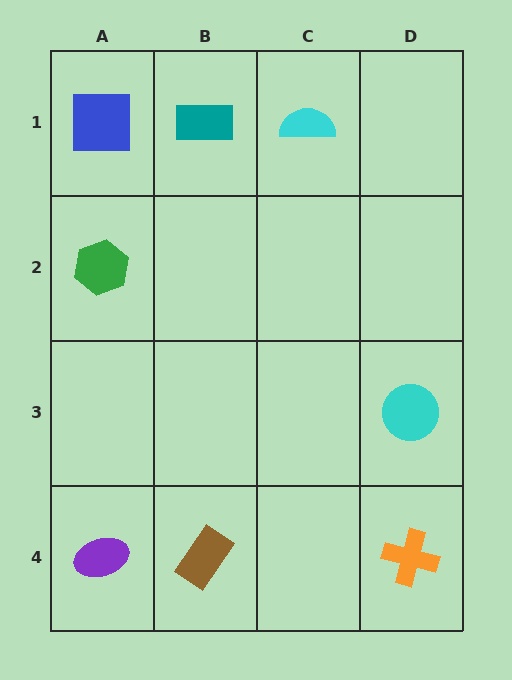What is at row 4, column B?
A brown rectangle.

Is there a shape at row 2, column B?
No, that cell is empty.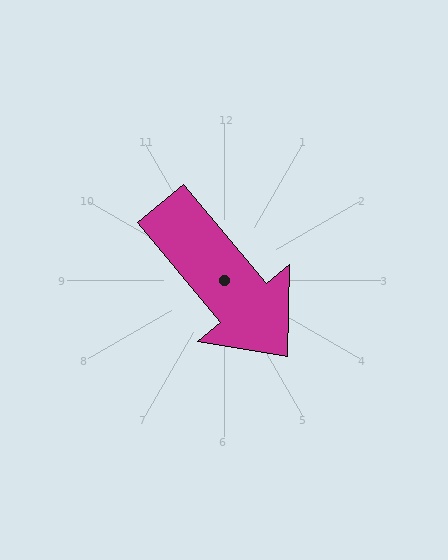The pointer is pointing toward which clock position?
Roughly 5 o'clock.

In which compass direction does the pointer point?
Southeast.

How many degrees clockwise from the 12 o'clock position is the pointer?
Approximately 140 degrees.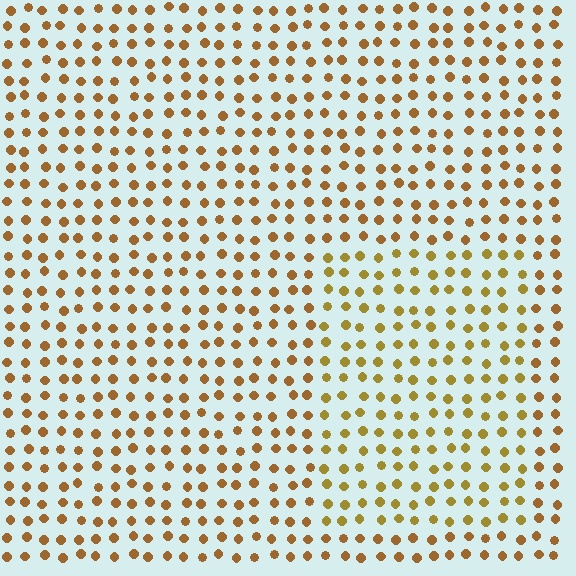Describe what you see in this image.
The image is filled with small brown elements in a uniform arrangement. A rectangle-shaped region is visible where the elements are tinted to a slightly different hue, forming a subtle color boundary.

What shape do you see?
I see a rectangle.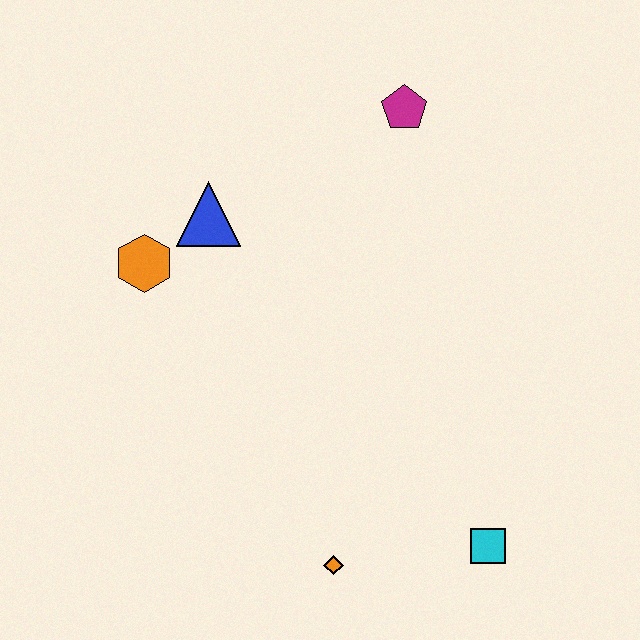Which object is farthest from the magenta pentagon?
The orange diamond is farthest from the magenta pentagon.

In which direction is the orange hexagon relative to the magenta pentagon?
The orange hexagon is to the left of the magenta pentagon.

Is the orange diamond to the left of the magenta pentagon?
Yes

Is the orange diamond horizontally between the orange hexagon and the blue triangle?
No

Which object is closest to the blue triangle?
The orange hexagon is closest to the blue triangle.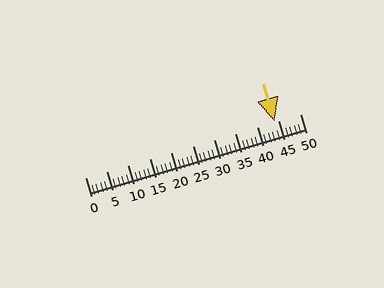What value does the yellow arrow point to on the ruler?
The yellow arrow points to approximately 44.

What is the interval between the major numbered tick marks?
The major tick marks are spaced 5 units apart.